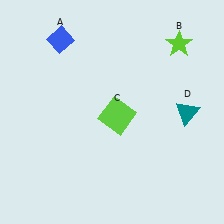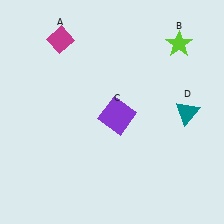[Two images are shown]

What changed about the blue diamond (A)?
In Image 1, A is blue. In Image 2, it changed to magenta.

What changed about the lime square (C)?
In Image 1, C is lime. In Image 2, it changed to purple.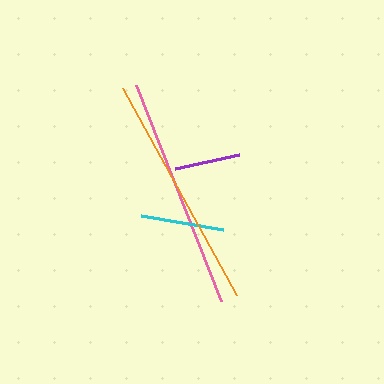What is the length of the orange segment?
The orange segment is approximately 237 pixels long.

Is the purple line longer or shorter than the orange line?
The orange line is longer than the purple line.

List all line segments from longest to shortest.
From longest to shortest: orange, pink, cyan, purple.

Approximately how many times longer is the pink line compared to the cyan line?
The pink line is approximately 2.8 times the length of the cyan line.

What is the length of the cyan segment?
The cyan segment is approximately 84 pixels long.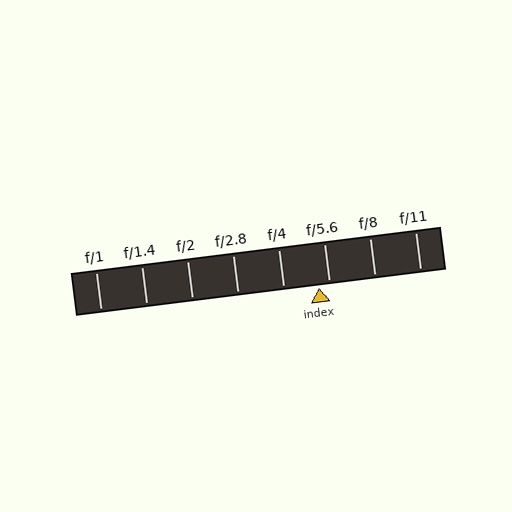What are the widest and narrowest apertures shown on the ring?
The widest aperture shown is f/1 and the narrowest is f/11.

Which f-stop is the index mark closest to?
The index mark is closest to f/5.6.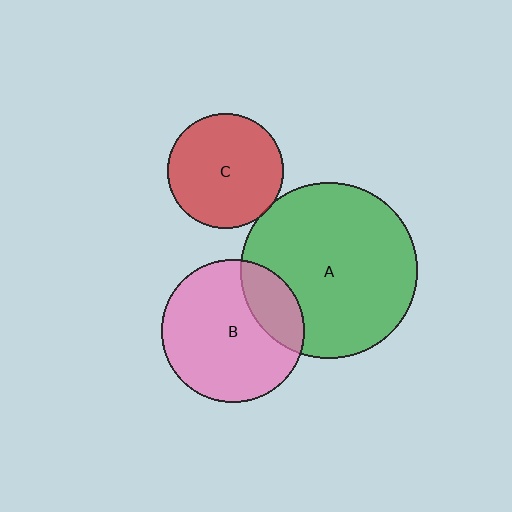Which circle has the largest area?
Circle A (green).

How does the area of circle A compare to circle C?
Approximately 2.3 times.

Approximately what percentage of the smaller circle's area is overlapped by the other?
Approximately 5%.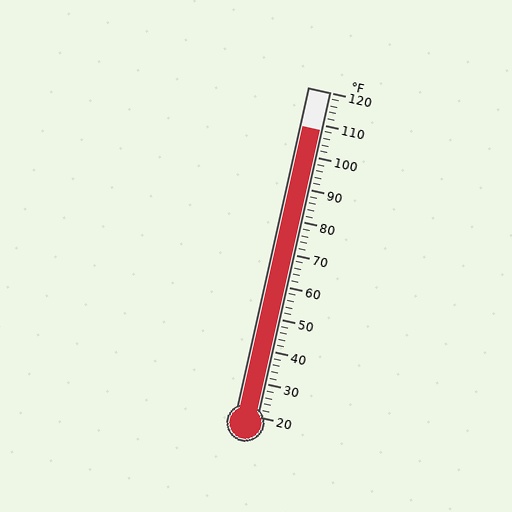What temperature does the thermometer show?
The thermometer shows approximately 108°F.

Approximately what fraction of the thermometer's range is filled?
The thermometer is filled to approximately 90% of its range.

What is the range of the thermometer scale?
The thermometer scale ranges from 20°F to 120°F.